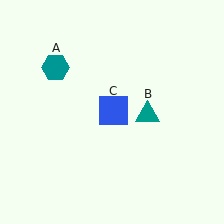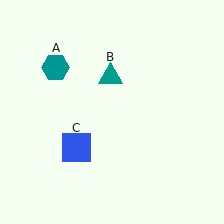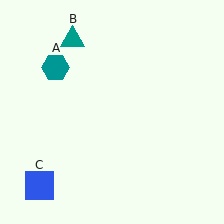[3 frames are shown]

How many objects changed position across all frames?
2 objects changed position: teal triangle (object B), blue square (object C).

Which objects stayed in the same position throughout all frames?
Teal hexagon (object A) remained stationary.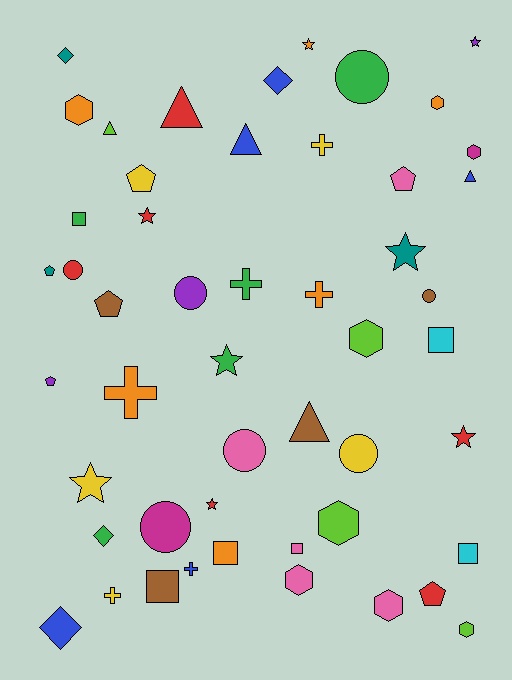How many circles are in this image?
There are 7 circles.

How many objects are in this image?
There are 50 objects.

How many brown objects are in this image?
There are 4 brown objects.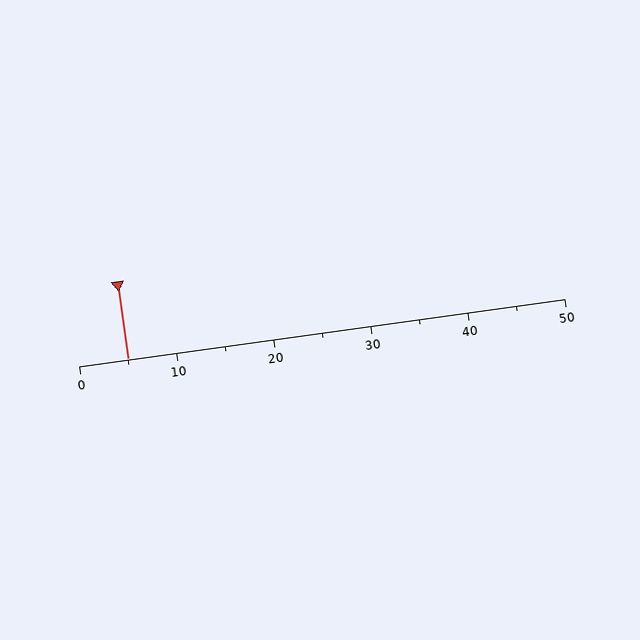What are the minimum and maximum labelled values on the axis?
The axis runs from 0 to 50.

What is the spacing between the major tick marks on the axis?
The major ticks are spaced 10 apart.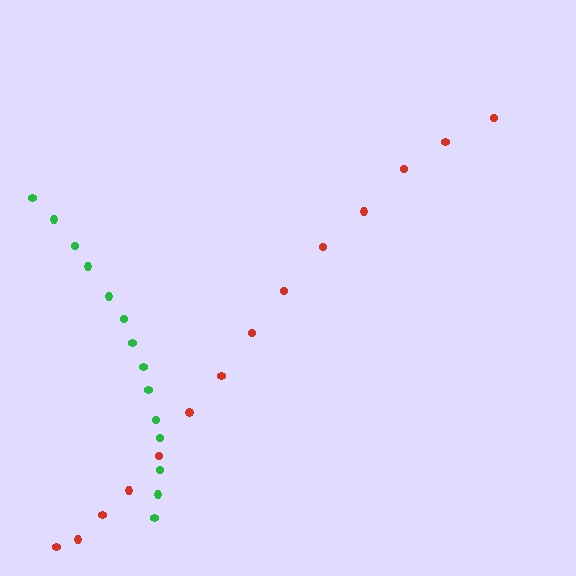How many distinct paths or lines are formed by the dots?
There are 2 distinct paths.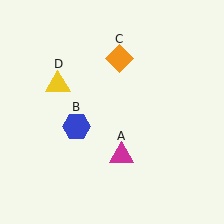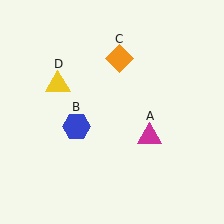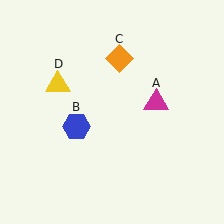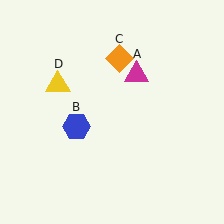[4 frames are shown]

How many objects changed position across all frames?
1 object changed position: magenta triangle (object A).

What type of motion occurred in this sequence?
The magenta triangle (object A) rotated counterclockwise around the center of the scene.